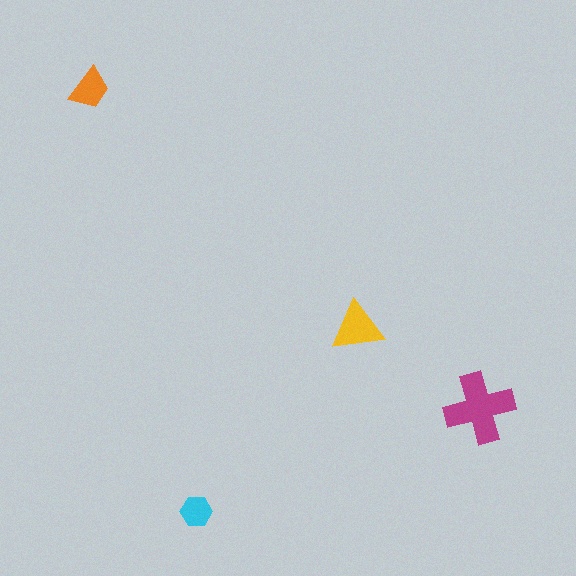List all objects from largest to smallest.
The magenta cross, the yellow triangle, the orange trapezoid, the cyan hexagon.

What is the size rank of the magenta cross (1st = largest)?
1st.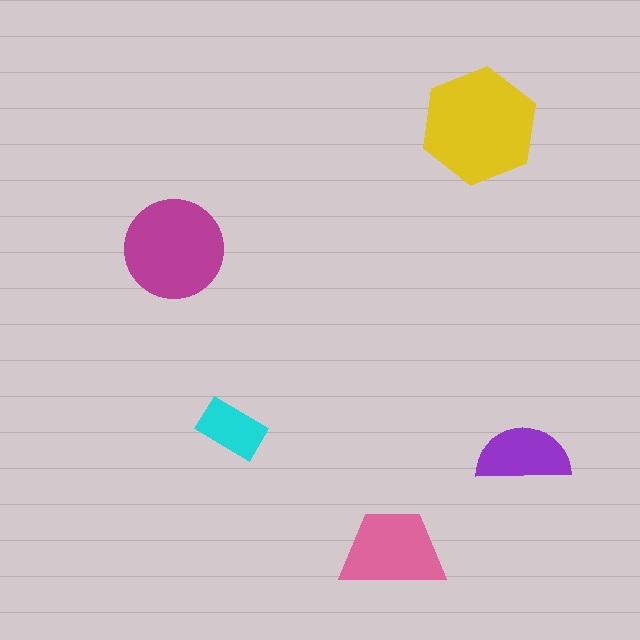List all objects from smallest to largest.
The cyan rectangle, the purple semicircle, the pink trapezoid, the magenta circle, the yellow hexagon.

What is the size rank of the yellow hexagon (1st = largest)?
1st.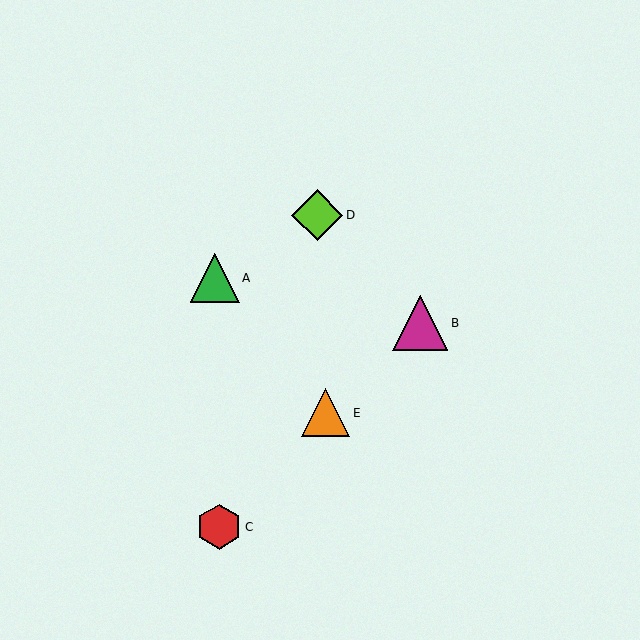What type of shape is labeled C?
Shape C is a red hexagon.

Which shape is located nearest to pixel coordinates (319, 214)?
The lime diamond (labeled D) at (317, 215) is nearest to that location.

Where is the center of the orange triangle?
The center of the orange triangle is at (326, 413).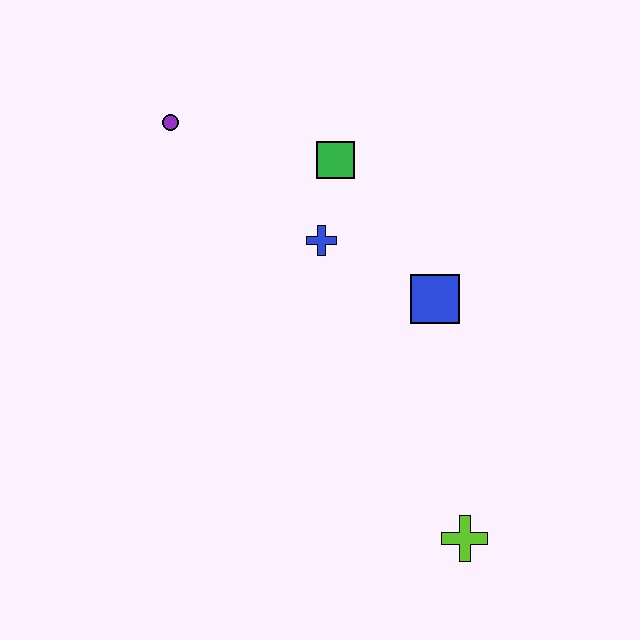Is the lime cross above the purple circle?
No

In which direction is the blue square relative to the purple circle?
The blue square is to the right of the purple circle.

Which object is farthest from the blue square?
The purple circle is farthest from the blue square.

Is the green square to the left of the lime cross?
Yes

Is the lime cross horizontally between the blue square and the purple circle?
No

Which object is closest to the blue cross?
The green square is closest to the blue cross.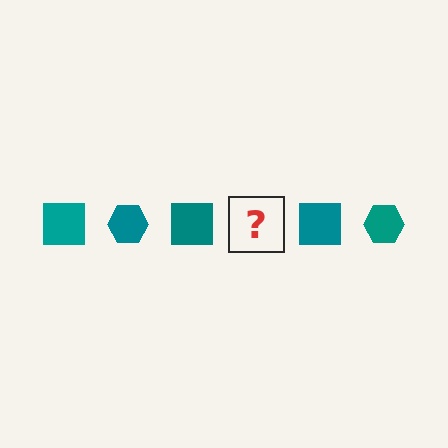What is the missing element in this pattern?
The missing element is a teal hexagon.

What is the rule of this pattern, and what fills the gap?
The rule is that the pattern cycles through square, hexagon shapes in teal. The gap should be filled with a teal hexagon.